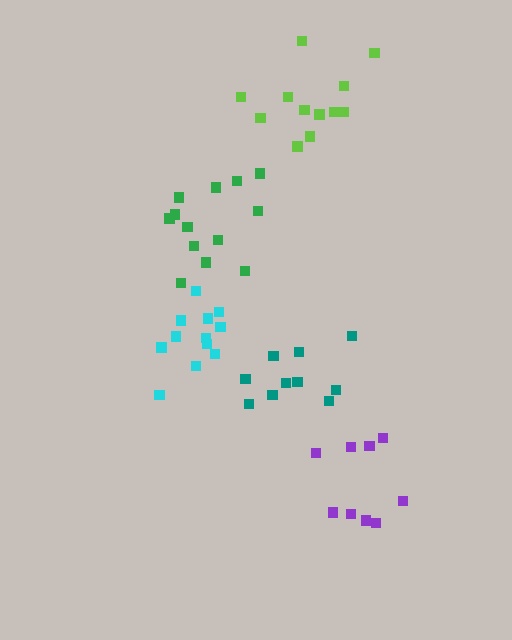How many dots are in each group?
Group 1: 12 dots, Group 2: 12 dots, Group 3: 13 dots, Group 4: 10 dots, Group 5: 9 dots (56 total).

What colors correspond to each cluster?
The clusters are colored: cyan, lime, green, teal, purple.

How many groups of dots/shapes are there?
There are 5 groups.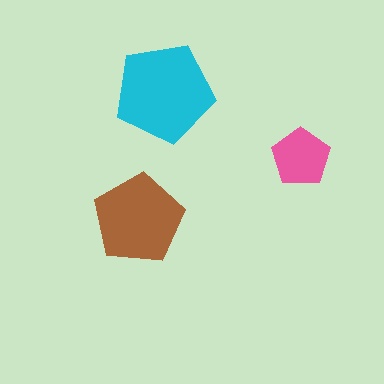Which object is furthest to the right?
The pink pentagon is rightmost.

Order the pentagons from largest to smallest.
the cyan one, the brown one, the pink one.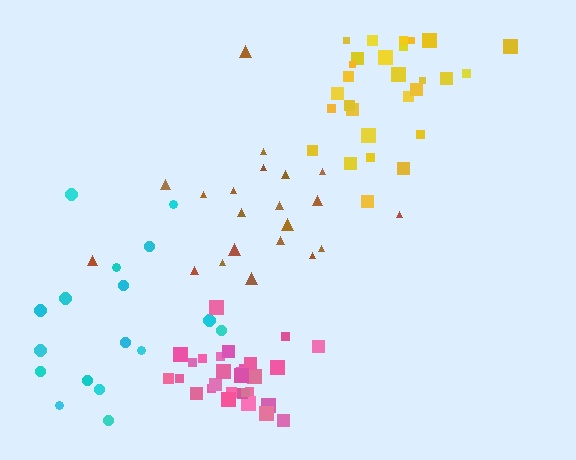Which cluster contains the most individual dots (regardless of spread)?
Pink (29).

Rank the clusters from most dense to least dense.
pink, yellow, brown, cyan.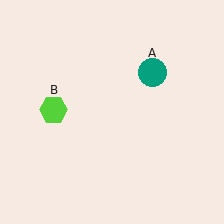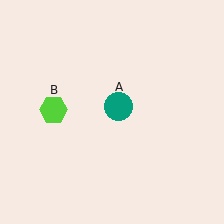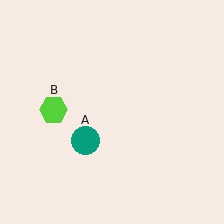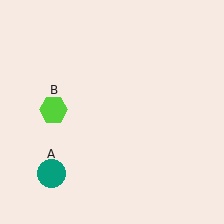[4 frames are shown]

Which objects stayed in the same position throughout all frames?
Lime hexagon (object B) remained stationary.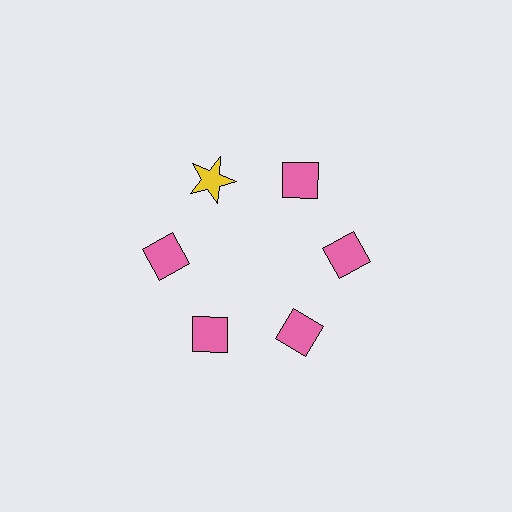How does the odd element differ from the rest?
It differs in both color (yellow instead of pink) and shape (star instead of diamond).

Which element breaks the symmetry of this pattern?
The yellow star at roughly the 11 o'clock position breaks the symmetry. All other shapes are pink diamonds.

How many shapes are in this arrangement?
There are 6 shapes arranged in a ring pattern.